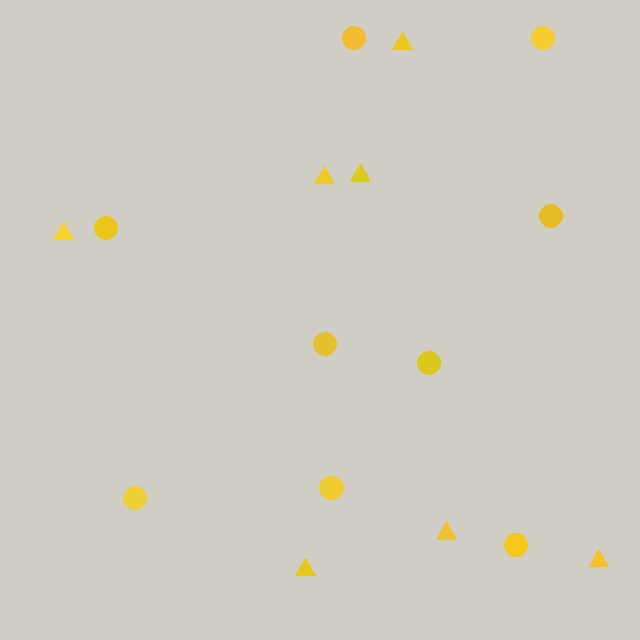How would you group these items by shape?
There are 2 groups: one group of circles (9) and one group of triangles (7).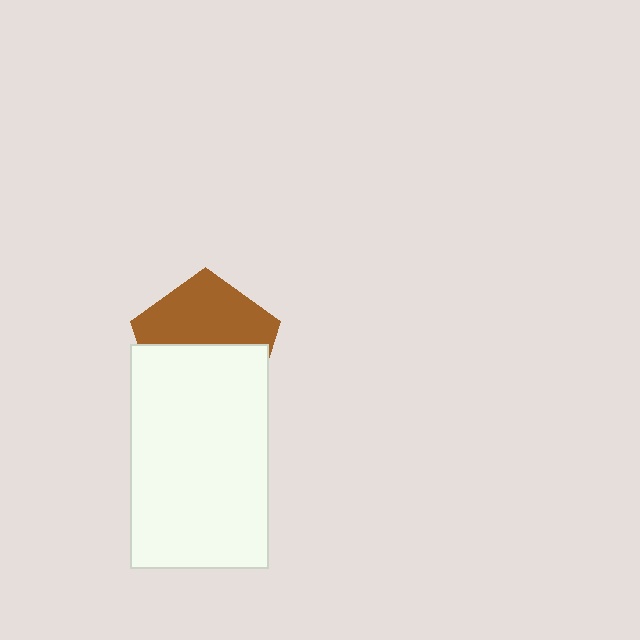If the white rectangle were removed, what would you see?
You would see the complete brown pentagon.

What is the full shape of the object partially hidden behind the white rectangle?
The partially hidden object is a brown pentagon.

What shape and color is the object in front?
The object in front is a white rectangle.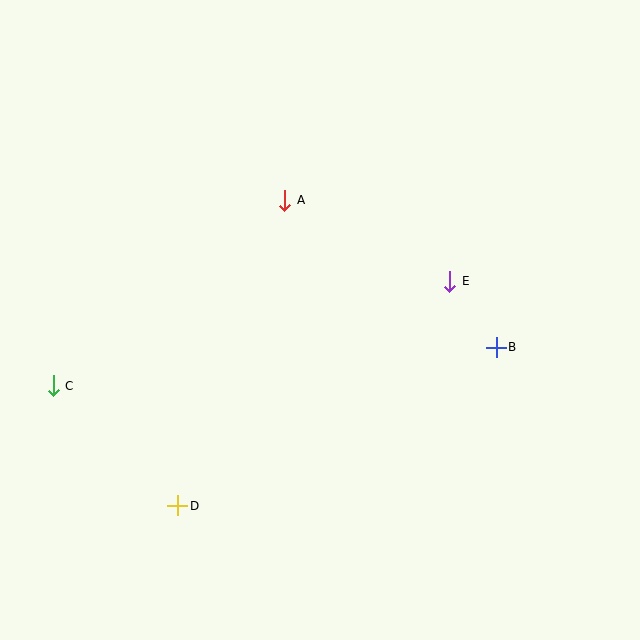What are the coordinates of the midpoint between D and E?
The midpoint between D and E is at (314, 394).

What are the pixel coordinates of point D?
Point D is at (178, 506).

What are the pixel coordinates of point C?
Point C is at (53, 386).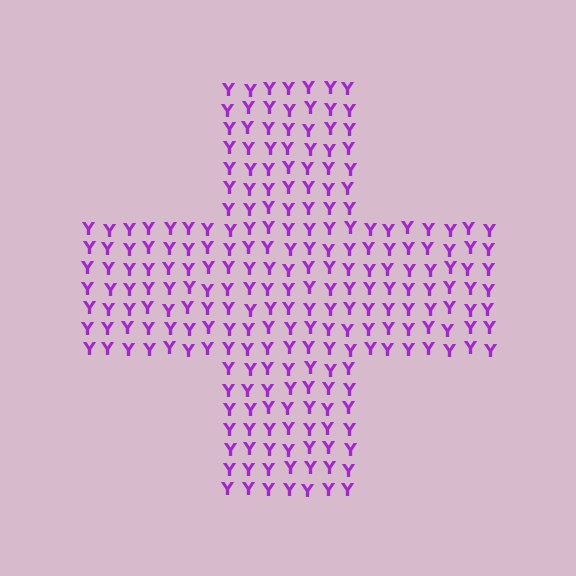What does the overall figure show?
The overall figure shows a cross.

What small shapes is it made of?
It is made of small letter Y's.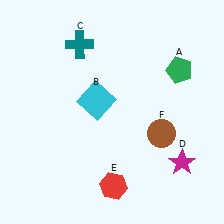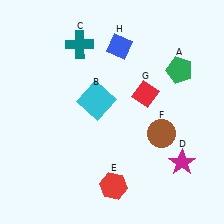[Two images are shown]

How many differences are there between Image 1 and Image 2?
There are 2 differences between the two images.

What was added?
A red diamond (G), a blue diamond (H) were added in Image 2.